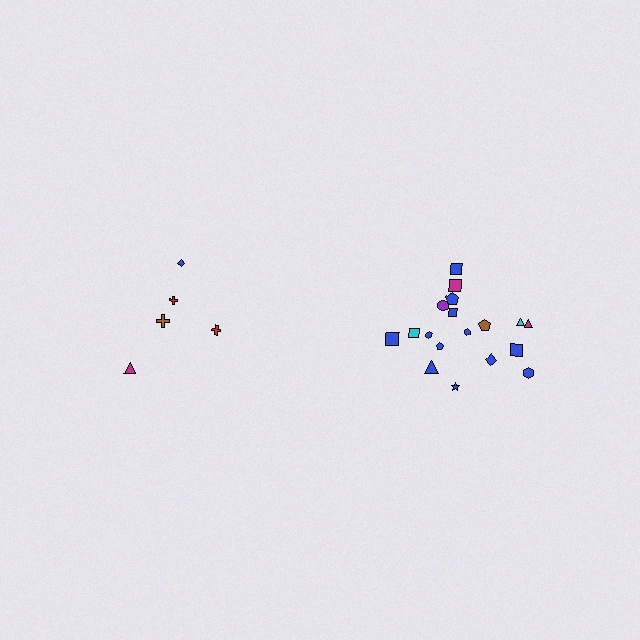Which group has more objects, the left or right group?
The right group.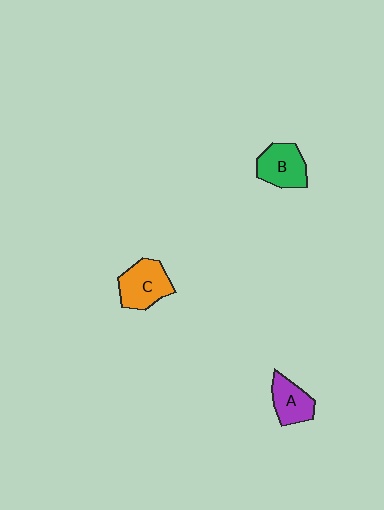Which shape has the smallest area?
Shape A (purple).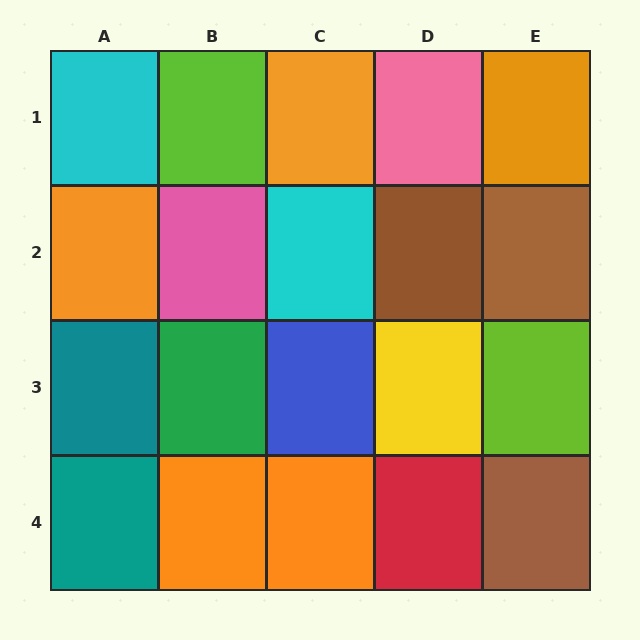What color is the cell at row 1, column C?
Orange.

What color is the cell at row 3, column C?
Blue.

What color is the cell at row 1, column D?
Pink.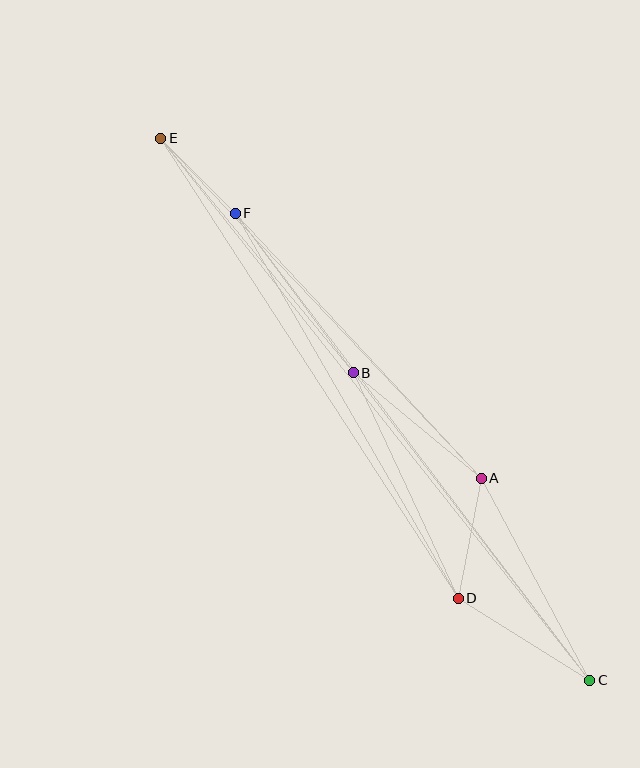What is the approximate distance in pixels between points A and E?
The distance between A and E is approximately 467 pixels.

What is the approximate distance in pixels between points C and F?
The distance between C and F is approximately 586 pixels.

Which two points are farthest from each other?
Points C and E are farthest from each other.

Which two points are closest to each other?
Points E and F are closest to each other.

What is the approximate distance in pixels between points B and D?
The distance between B and D is approximately 249 pixels.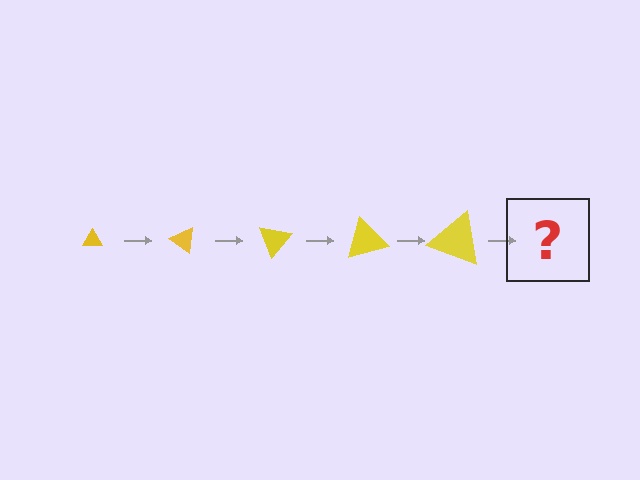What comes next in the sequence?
The next element should be a triangle, larger than the previous one and rotated 175 degrees from the start.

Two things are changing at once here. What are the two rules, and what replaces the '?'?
The two rules are that the triangle grows larger each step and it rotates 35 degrees each step. The '?' should be a triangle, larger than the previous one and rotated 175 degrees from the start.